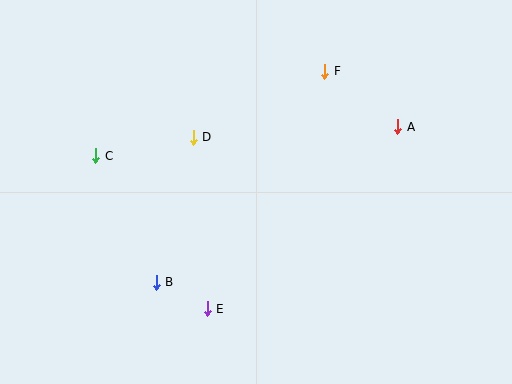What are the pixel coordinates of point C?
Point C is at (96, 156).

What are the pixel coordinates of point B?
Point B is at (156, 282).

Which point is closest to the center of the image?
Point D at (193, 137) is closest to the center.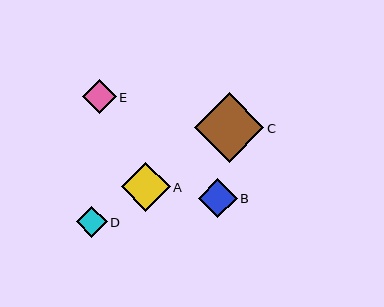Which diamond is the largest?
Diamond C is the largest with a size of approximately 70 pixels.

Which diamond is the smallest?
Diamond D is the smallest with a size of approximately 31 pixels.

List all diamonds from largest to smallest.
From largest to smallest: C, A, B, E, D.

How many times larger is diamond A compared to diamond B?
Diamond A is approximately 1.3 times the size of diamond B.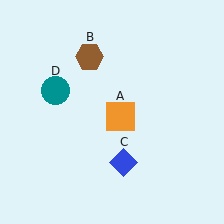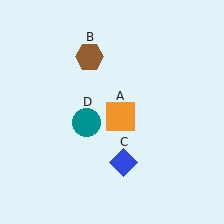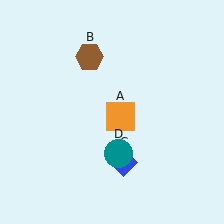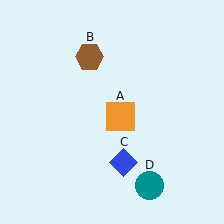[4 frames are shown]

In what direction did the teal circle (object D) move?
The teal circle (object D) moved down and to the right.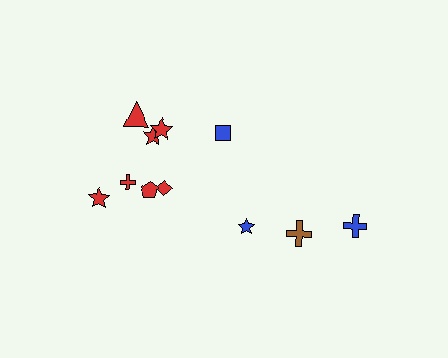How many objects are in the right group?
There are 4 objects.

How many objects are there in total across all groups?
There are 11 objects.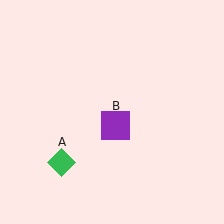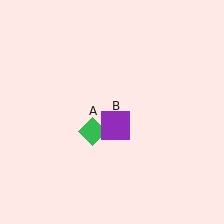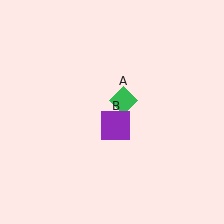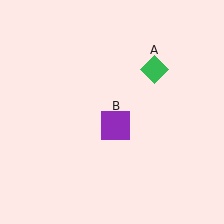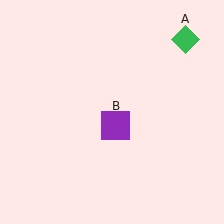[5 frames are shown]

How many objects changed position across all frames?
1 object changed position: green diamond (object A).